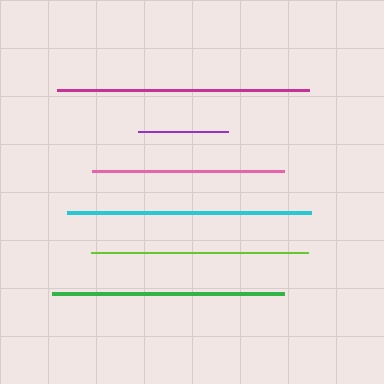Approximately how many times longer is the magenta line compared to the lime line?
The magenta line is approximately 1.2 times the length of the lime line.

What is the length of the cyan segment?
The cyan segment is approximately 245 pixels long.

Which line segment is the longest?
The magenta line is the longest at approximately 252 pixels.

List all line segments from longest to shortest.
From longest to shortest: magenta, cyan, green, lime, pink, purple.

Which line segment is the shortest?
The purple line is the shortest at approximately 89 pixels.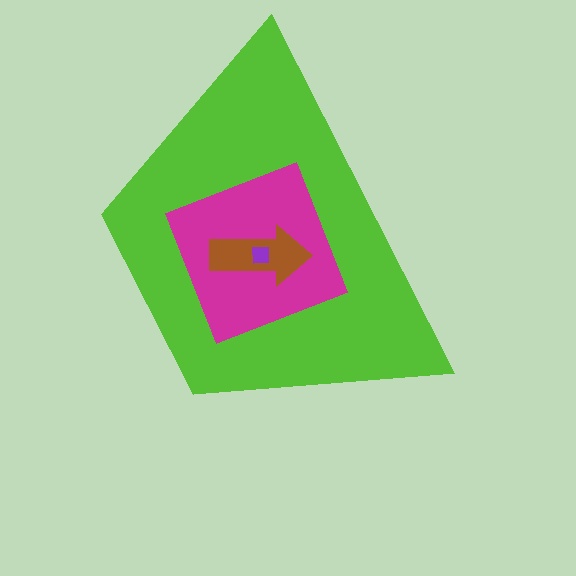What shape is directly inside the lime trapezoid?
The magenta square.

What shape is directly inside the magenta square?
The brown arrow.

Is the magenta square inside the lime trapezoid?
Yes.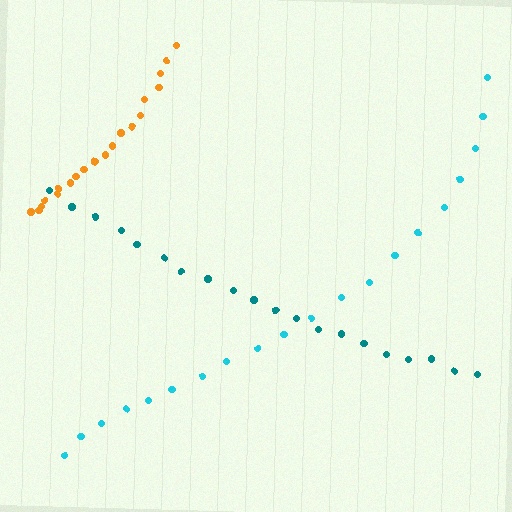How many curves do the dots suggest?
There are 3 distinct paths.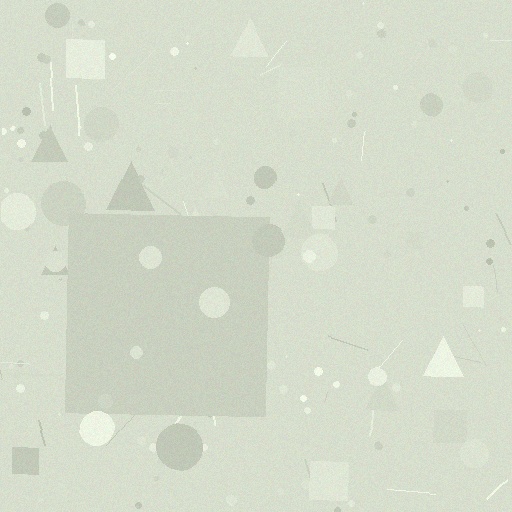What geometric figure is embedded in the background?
A square is embedded in the background.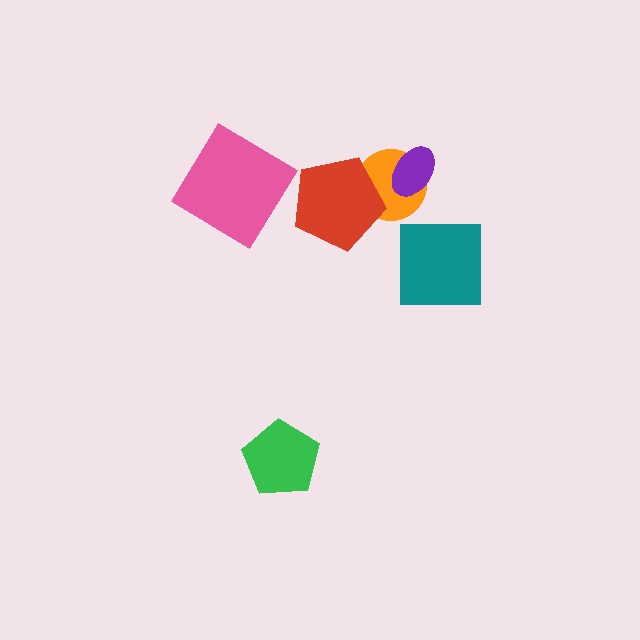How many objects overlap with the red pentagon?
1 object overlaps with the red pentagon.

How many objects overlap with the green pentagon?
0 objects overlap with the green pentagon.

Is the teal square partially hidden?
No, no other shape covers it.